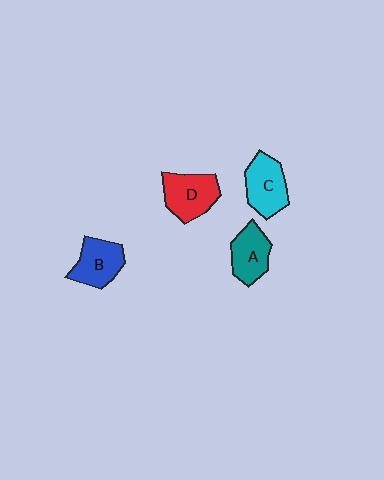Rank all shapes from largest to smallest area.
From largest to smallest: D (red), C (cyan), B (blue), A (teal).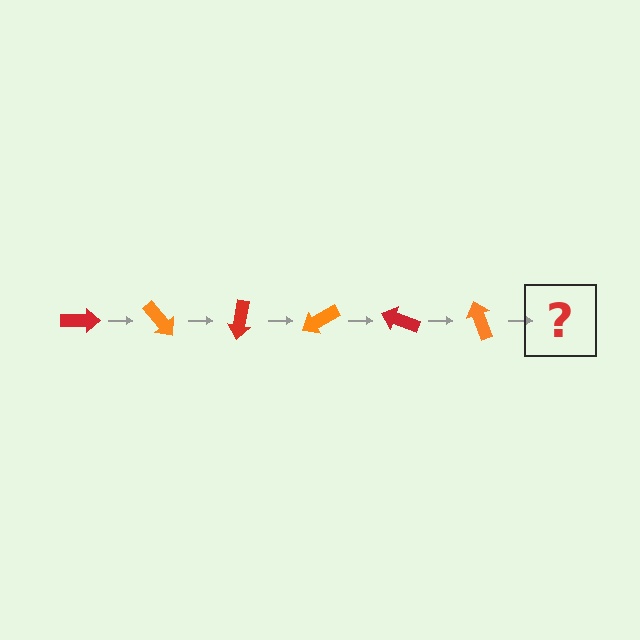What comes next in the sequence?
The next element should be a red arrow, rotated 300 degrees from the start.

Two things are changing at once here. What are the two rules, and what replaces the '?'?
The two rules are that it rotates 50 degrees each step and the color cycles through red and orange. The '?' should be a red arrow, rotated 300 degrees from the start.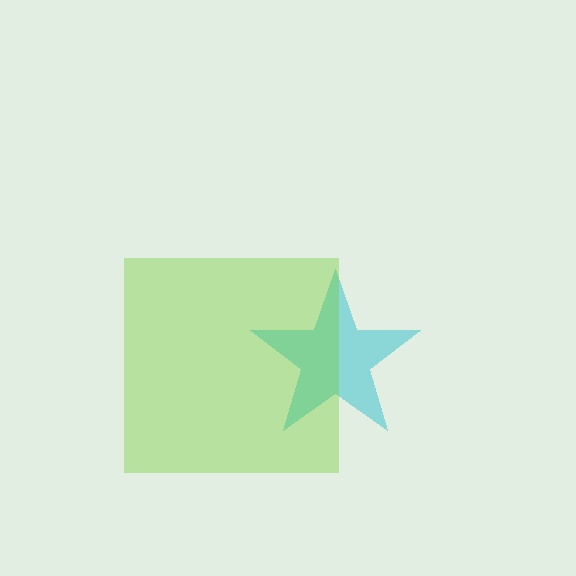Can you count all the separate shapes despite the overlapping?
Yes, there are 2 separate shapes.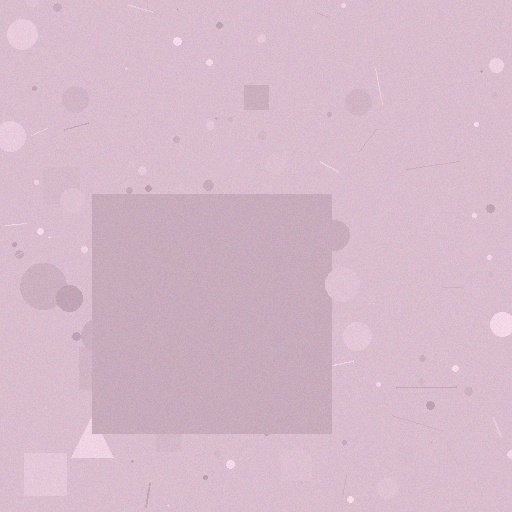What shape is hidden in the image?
A square is hidden in the image.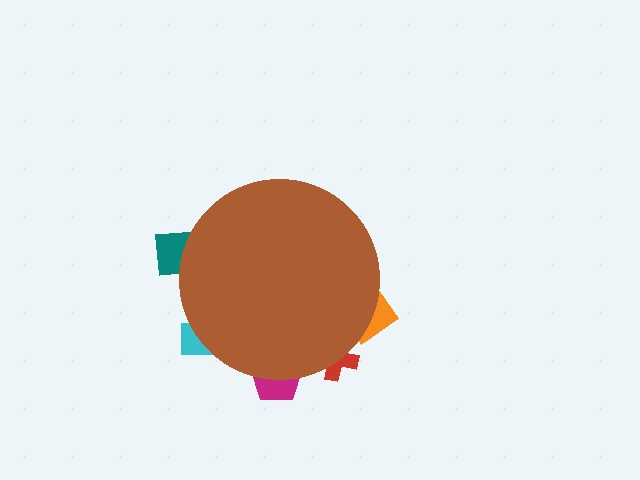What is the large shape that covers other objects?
A brown circle.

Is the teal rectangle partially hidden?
Yes, the teal rectangle is partially hidden behind the brown circle.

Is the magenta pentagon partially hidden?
Yes, the magenta pentagon is partially hidden behind the brown circle.